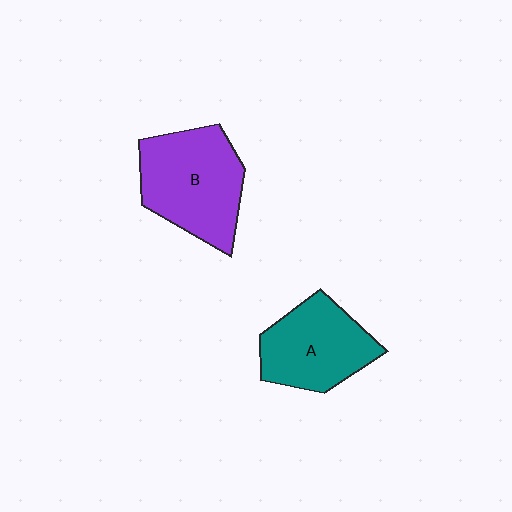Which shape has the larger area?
Shape B (purple).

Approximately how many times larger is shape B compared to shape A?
Approximately 1.2 times.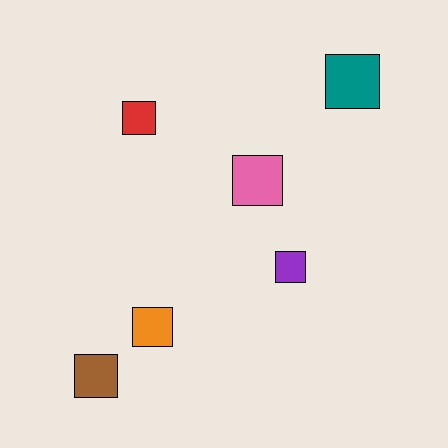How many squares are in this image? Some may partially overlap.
There are 6 squares.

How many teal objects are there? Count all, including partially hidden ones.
There is 1 teal object.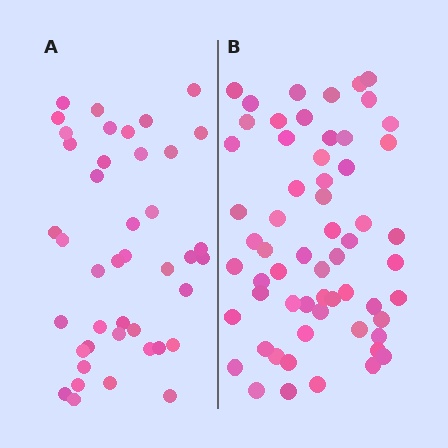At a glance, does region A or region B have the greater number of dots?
Region B (the right region) has more dots.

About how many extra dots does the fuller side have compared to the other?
Region B has approximately 20 more dots than region A.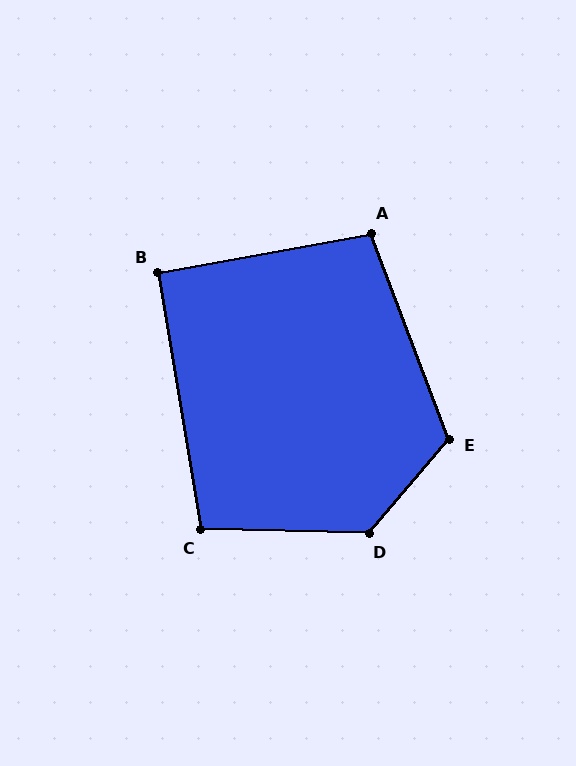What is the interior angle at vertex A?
Approximately 101 degrees (obtuse).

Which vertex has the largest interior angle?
D, at approximately 129 degrees.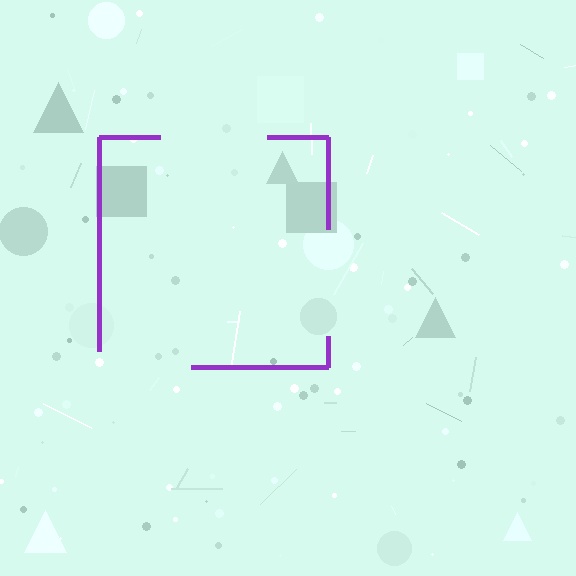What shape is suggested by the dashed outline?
The dashed outline suggests a square.